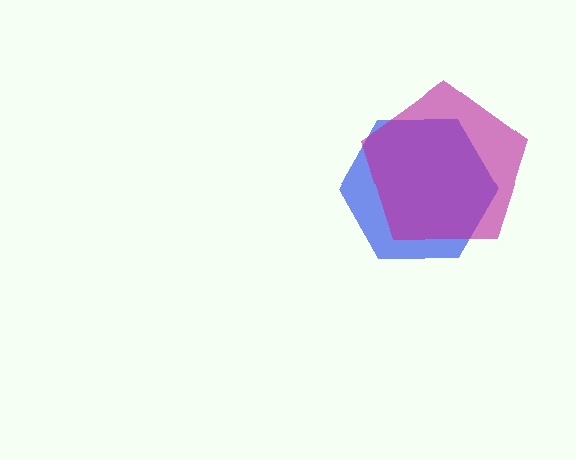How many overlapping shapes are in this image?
There are 2 overlapping shapes in the image.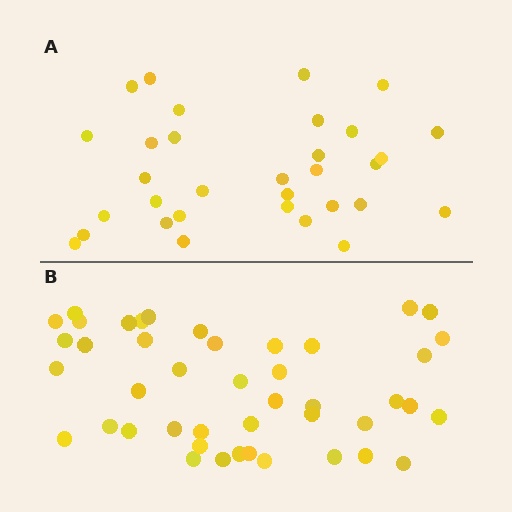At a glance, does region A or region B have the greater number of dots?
Region B (the bottom region) has more dots.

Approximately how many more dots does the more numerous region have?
Region B has roughly 12 or so more dots than region A.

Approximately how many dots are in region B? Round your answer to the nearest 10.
About 40 dots. (The exact count is 44, which rounds to 40.)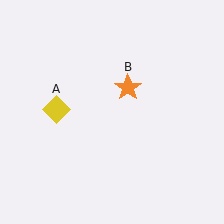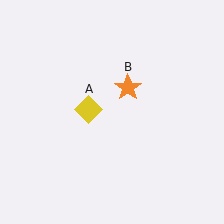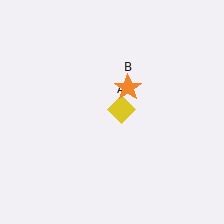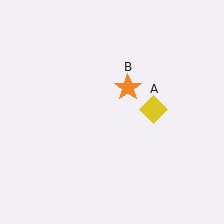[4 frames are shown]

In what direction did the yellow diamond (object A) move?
The yellow diamond (object A) moved right.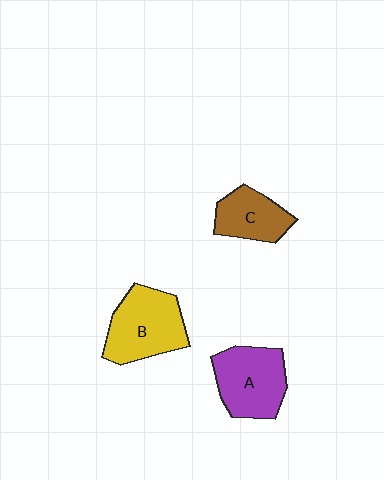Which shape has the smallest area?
Shape C (brown).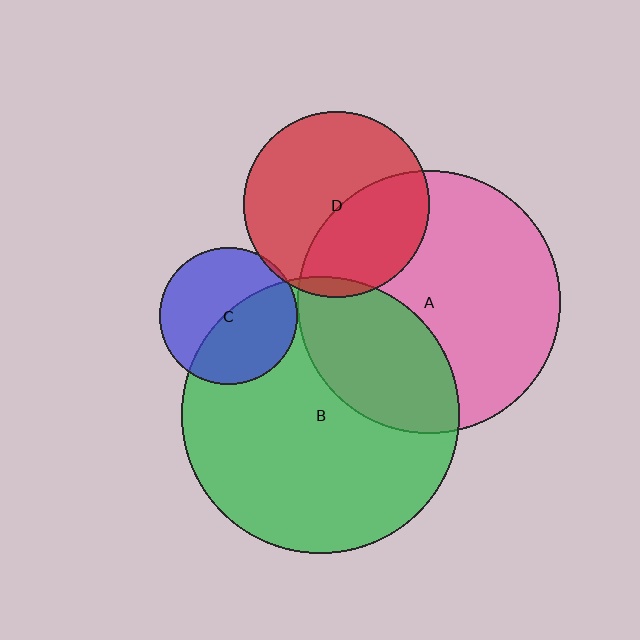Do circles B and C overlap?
Yes.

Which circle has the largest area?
Circle B (green).